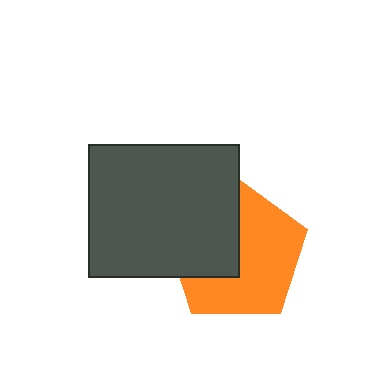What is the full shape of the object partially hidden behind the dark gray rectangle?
The partially hidden object is an orange pentagon.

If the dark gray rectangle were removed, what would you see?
You would see the complete orange pentagon.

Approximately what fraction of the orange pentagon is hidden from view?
Roughly 39% of the orange pentagon is hidden behind the dark gray rectangle.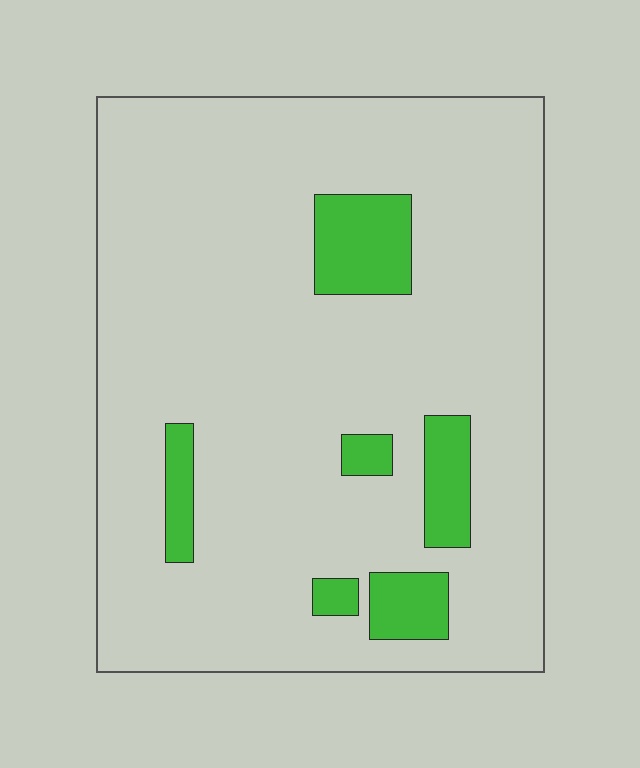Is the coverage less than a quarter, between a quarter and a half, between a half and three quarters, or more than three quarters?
Less than a quarter.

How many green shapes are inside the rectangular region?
6.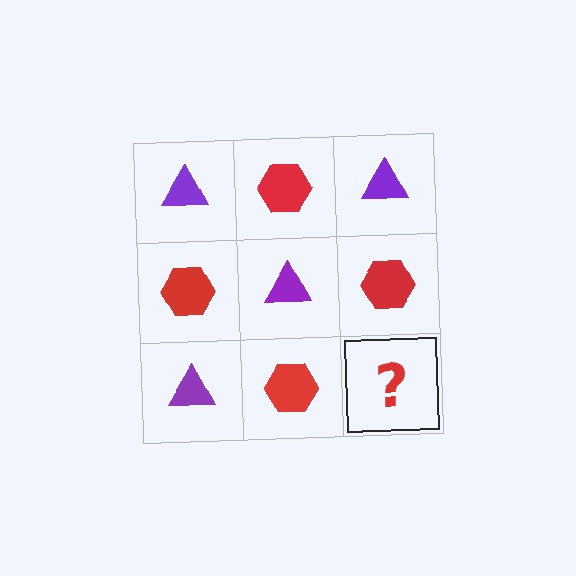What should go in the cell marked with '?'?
The missing cell should contain a purple triangle.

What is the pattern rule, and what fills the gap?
The rule is that it alternates purple triangle and red hexagon in a checkerboard pattern. The gap should be filled with a purple triangle.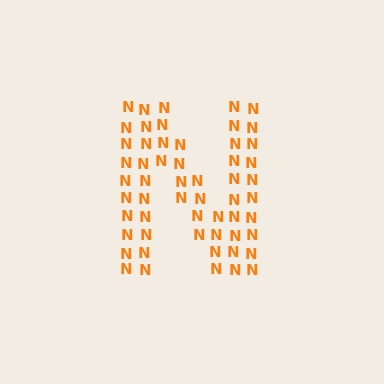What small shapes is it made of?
It is made of small letter N's.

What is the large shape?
The large shape is the letter N.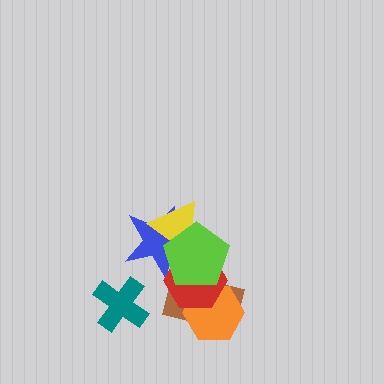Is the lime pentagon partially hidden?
No, no other shape covers it.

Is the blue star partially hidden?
Yes, it is partially covered by another shape.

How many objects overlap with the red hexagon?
4 objects overlap with the red hexagon.